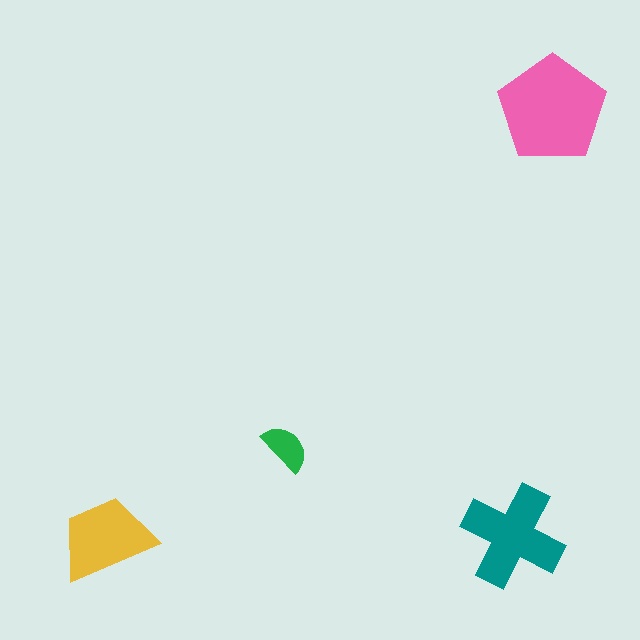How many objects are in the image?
There are 4 objects in the image.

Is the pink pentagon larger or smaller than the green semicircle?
Larger.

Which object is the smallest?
The green semicircle.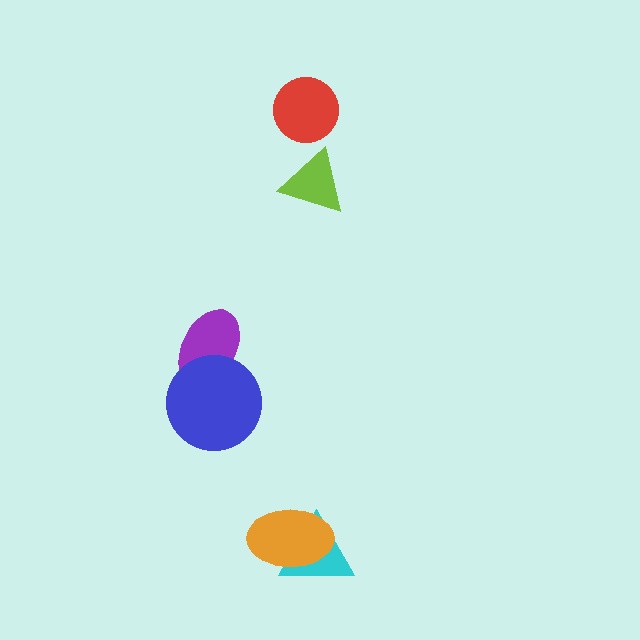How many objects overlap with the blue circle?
1 object overlaps with the blue circle.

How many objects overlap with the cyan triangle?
1 object overlaps with the cyan triangle.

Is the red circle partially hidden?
No, no other shape covers it.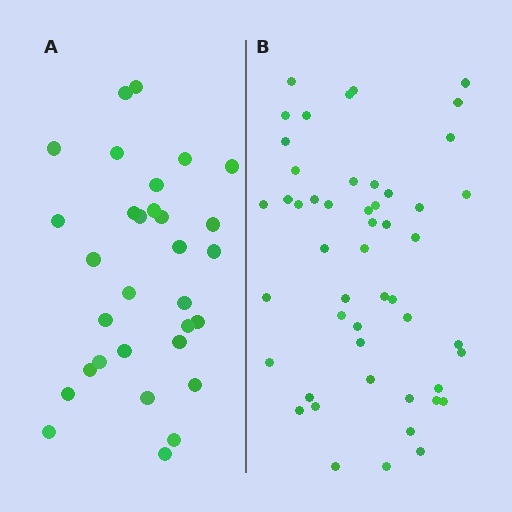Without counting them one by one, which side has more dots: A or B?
Region B (the right region) has more dots.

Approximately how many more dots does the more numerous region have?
Region B has approximately 20 more dots than region A.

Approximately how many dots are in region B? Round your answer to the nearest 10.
About 50 dots.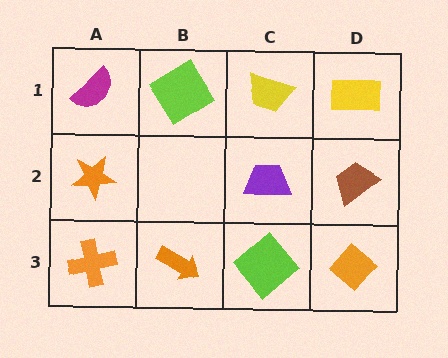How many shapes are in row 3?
4 shapes.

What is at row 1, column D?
A yellow rectangle.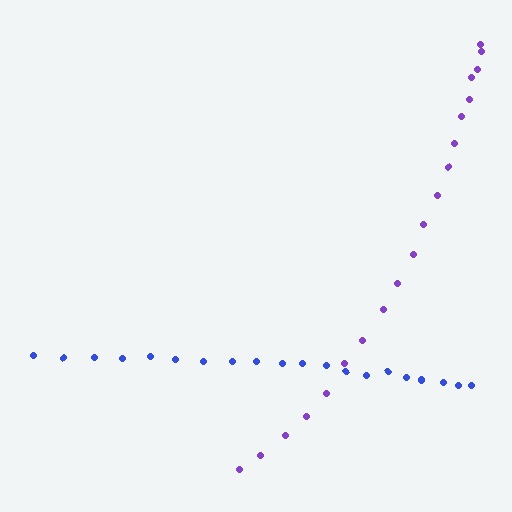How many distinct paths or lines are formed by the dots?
There are 2 distinct paths.